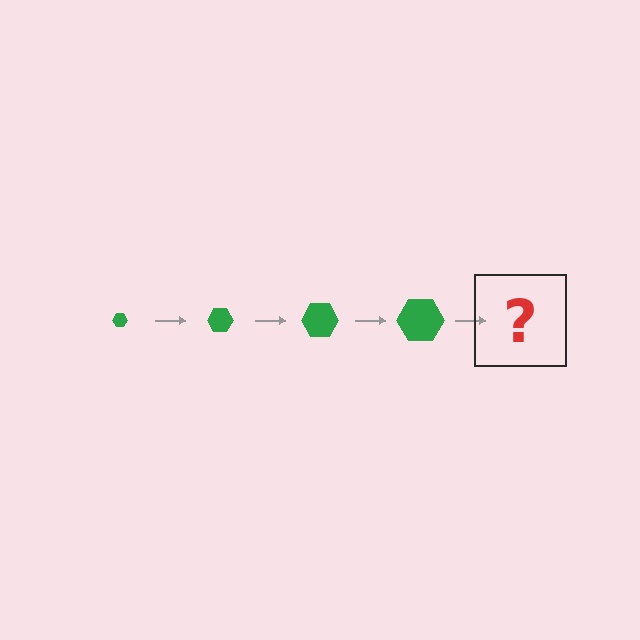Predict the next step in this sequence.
The next step is a green hexagon, larger than the previous one.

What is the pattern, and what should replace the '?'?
The pattern is that the hexagon gets progressively larger each step. The '?' should be a green hexagon, larger than the previous one.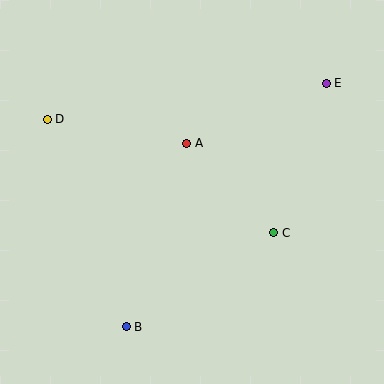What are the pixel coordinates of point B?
Point B is at (126, 327).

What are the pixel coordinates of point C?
Point C is at (274, 233).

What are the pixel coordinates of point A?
Point A is at (187, 143).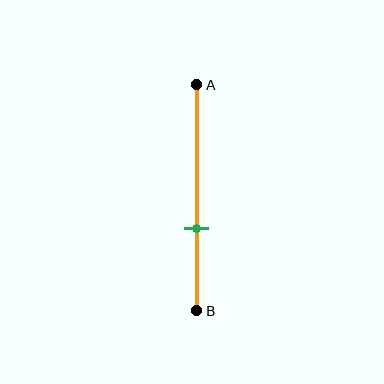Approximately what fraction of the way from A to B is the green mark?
The green mark is approximately 65% of the way from A to B.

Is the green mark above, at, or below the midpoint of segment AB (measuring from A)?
The green mark is below the midpoint of segment AB.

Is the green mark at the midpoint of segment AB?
No, the mark is at about 65% from A, not at the 50% midpoint.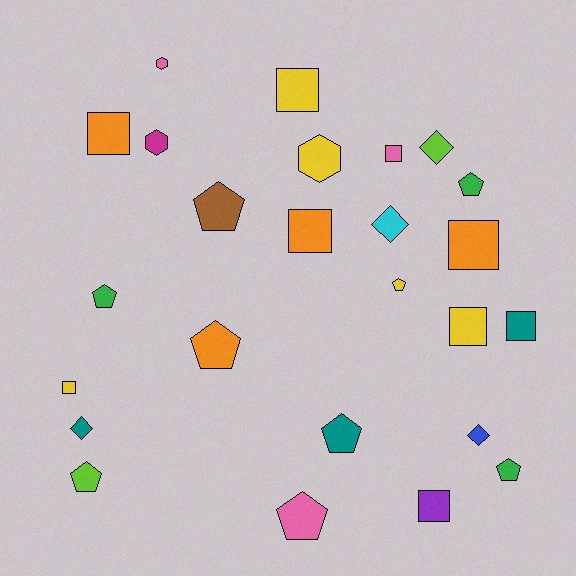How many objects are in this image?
There are 25 objects.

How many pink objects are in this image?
There are 3 pink objects.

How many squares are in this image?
There are 9 squares.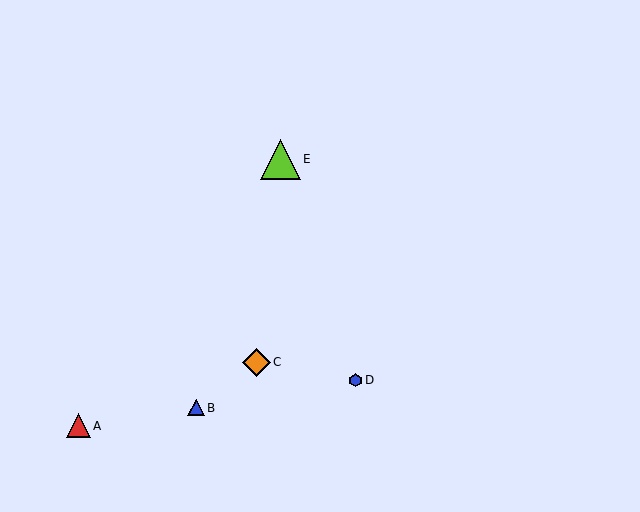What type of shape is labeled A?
Shape A is a red triangle.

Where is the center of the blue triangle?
The center of the blue triangle is at (196, 408).